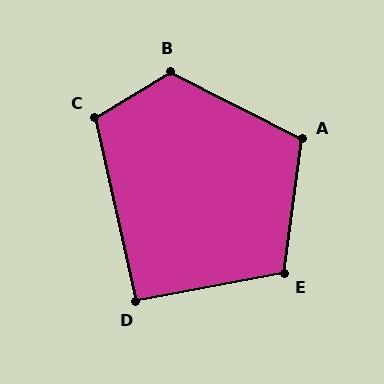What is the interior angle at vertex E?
Approximately 109 degrees (obtuse).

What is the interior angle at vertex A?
Approximately 109 degrees (obtuse).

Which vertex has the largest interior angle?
B, at approximately 122 degrees.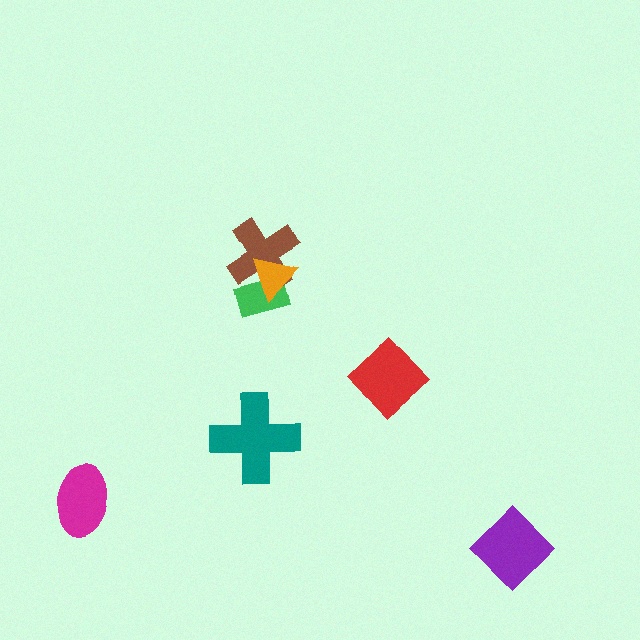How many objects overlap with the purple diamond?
0 objects overlap with the purple diamond.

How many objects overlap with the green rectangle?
2 objects overlap with the green rectangle.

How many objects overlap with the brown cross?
2 objects overlap with the brown cross.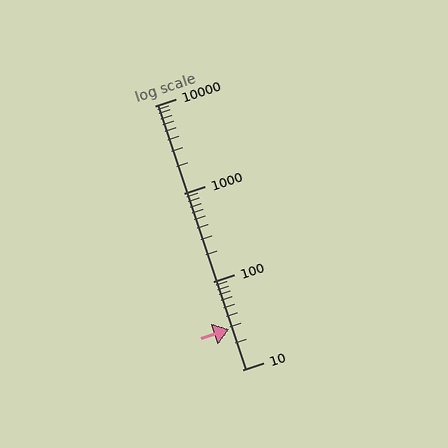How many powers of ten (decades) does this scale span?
The scale spans 3 decades, from 10 to 10000.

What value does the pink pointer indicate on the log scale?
The pointer indicates approximately 29.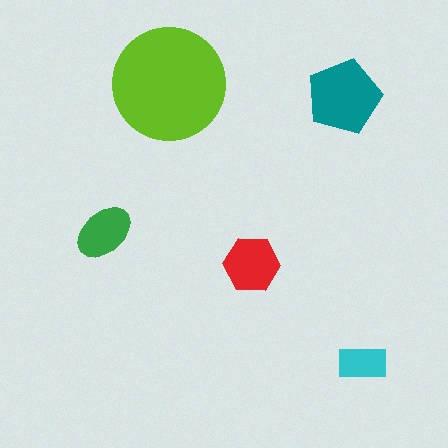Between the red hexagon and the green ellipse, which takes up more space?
The red hexagon.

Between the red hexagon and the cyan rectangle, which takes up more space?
The red hexagon.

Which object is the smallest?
The cyan rectangle.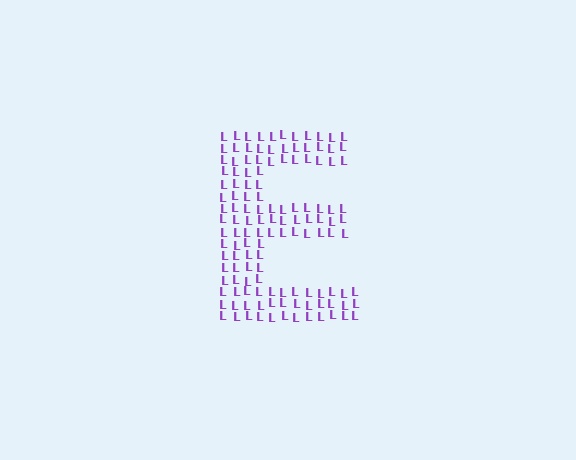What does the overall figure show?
The overall figure shows the letter E.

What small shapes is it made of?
It is made of small letter L's.